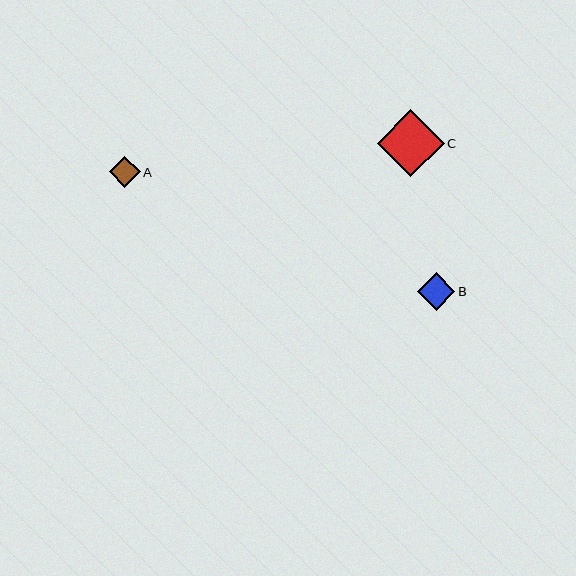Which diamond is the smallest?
Diamond A is the smallest with a size of approximately 30 pixels.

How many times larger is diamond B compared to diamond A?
Diamond B is approximately 1.2 times the size of diamond A.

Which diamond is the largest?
Diamond C is the largest with a size of approximately 67 pixels.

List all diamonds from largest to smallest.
From largest to smallest: C, B, A.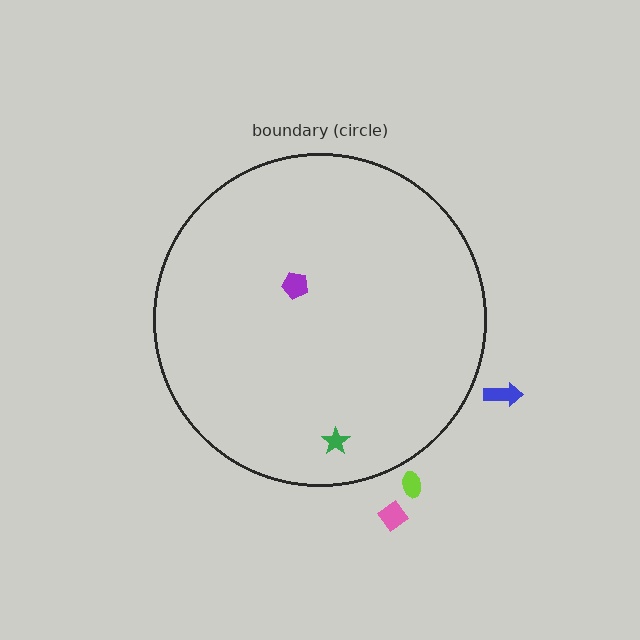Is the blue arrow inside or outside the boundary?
Outside.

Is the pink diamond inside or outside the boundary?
Outside.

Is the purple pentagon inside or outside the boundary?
Inside.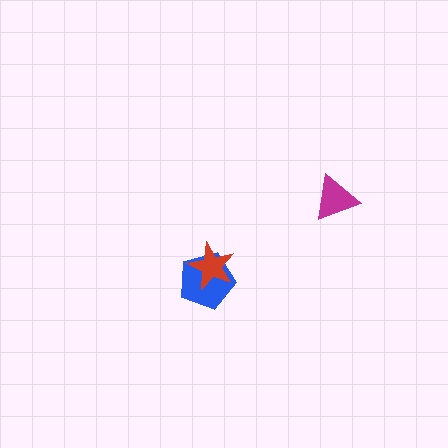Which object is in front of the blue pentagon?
The red star is in front of the blue pentagon.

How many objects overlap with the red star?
1 object overlaps with the red star.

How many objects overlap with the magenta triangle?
0 objects overlap with the magenta triangle.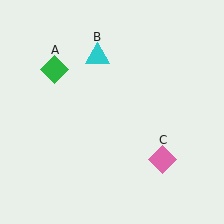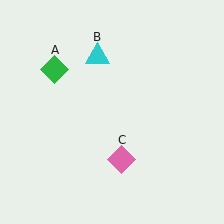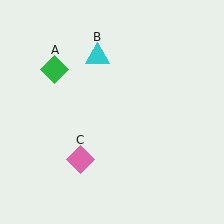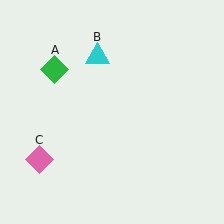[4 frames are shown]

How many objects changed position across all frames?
1 object changed position: pink diamond (object C).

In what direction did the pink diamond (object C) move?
The pink diamond (object C) moved left.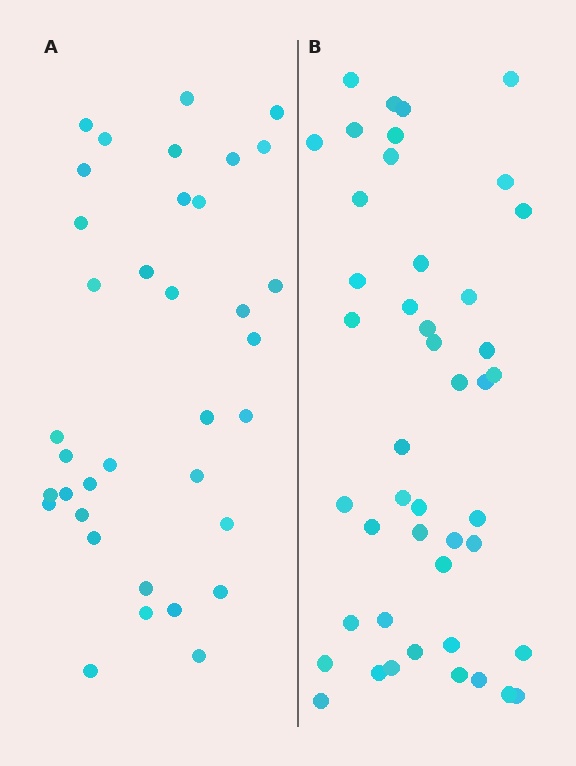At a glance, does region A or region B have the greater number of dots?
Region B (the right region) has more dots.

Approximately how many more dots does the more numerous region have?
Region B has roughly 8 or so more dots than region A.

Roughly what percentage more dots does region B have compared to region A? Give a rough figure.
About 25% more.